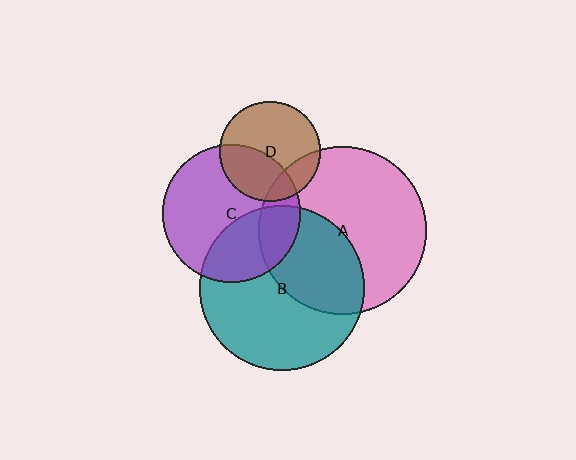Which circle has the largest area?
Circle A (pink).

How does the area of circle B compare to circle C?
Approximately 1.4 times.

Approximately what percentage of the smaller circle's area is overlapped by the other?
Approximately 35%.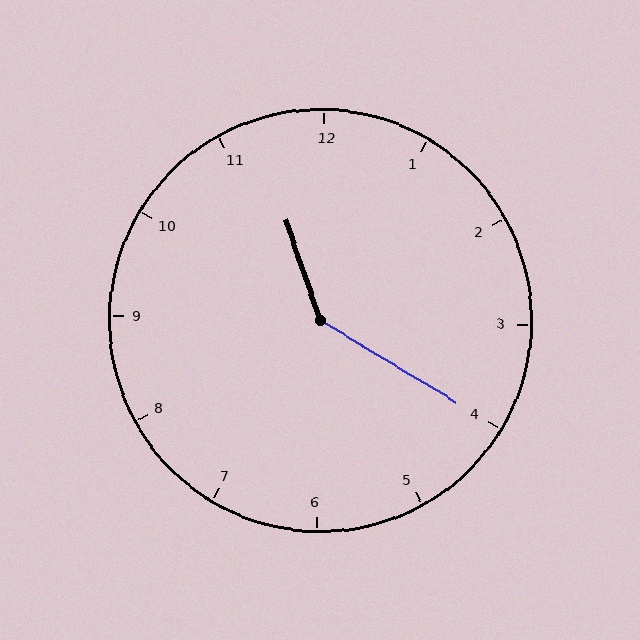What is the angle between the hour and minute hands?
Approximately 140 degrees.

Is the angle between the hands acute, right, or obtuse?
It is obtuse.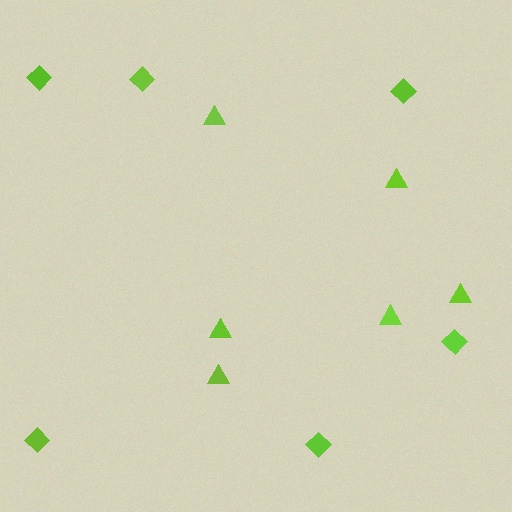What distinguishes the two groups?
There are 2 groups: one group of triangles (6) and one group of diamonds (6).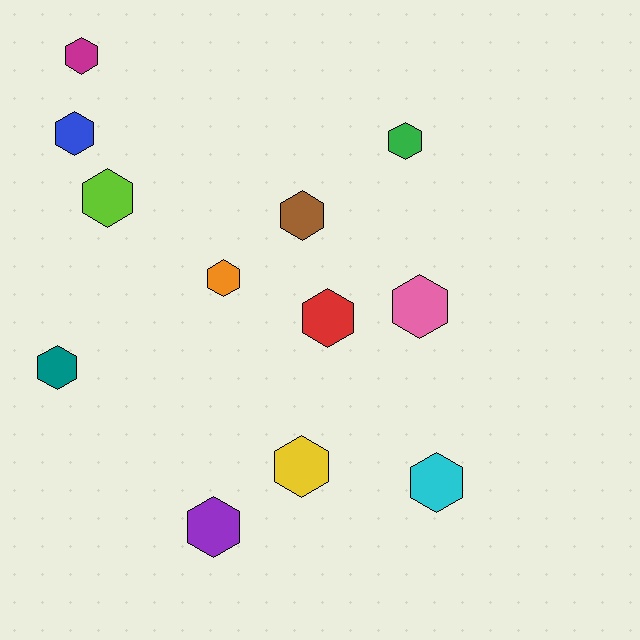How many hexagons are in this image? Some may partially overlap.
There are 12 hexagons.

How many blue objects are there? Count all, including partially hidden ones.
There is 1 blue object.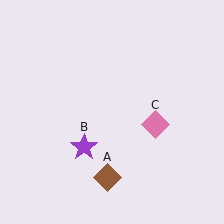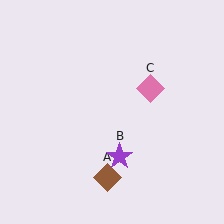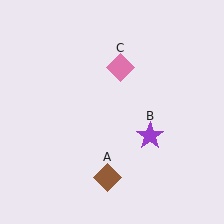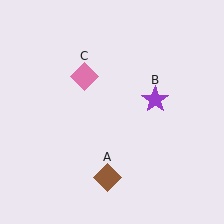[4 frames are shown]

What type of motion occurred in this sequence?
The purple star (object B), pink diamond (object C) rotated counterclockwise around the center of the scene.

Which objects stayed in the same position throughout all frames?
Brown diamond (object A) remained stationary.